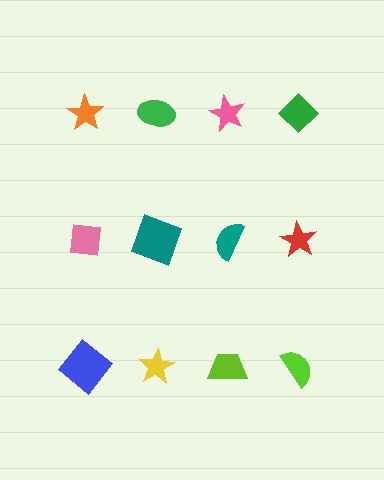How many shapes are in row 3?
4 shapes.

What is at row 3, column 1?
A blue diamond.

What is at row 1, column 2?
A green ellipse.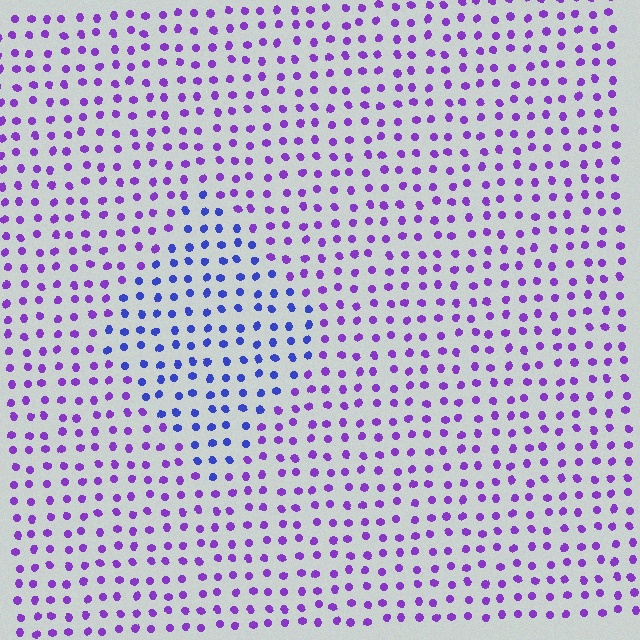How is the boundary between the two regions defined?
The boundary is defined purely by a slight shift in hue (about 40 degrees). Spacing, size, and orientation are identical on both sides.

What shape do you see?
I see a diamond.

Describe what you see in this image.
The image is filled with small purple elements in a uniform arrangement. A diamond-shaped region is visible where the elements are tinted to a slightly different hue, forming a subtle color boundary.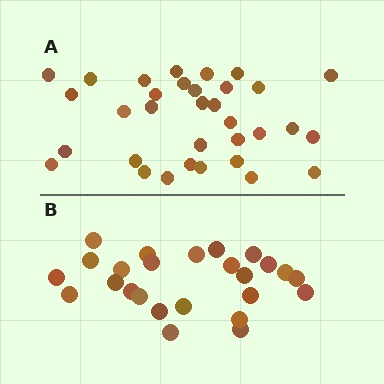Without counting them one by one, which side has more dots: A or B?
Region A (the top region) has more dots.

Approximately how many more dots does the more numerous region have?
Region A has roughly 8 or so more dots than region B.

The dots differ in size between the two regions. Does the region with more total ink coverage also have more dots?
No. Region B has more total ink coverage because its dots are larger, but region A actually contains more individual dots. Total area can be misleading — the number of items is what matters here.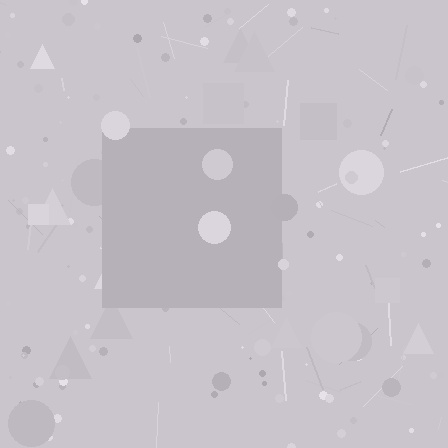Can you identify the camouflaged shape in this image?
The camouflaged shape is a square.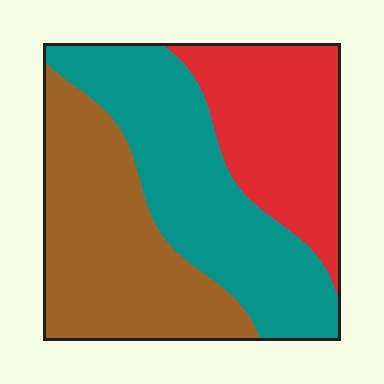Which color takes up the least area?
Red, at roughly 25%.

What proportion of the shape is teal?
Teal takes up about three eighths (3/8) of the shape.